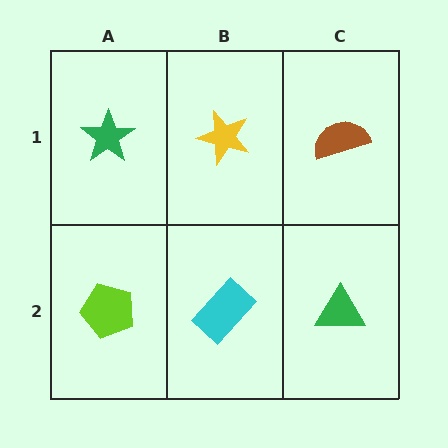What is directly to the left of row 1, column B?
A green star.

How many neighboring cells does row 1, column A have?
2.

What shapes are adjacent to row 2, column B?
A yellow star (row 1, column B), a lime pentagon (row 2, column A), a green triangle (row 2, column C).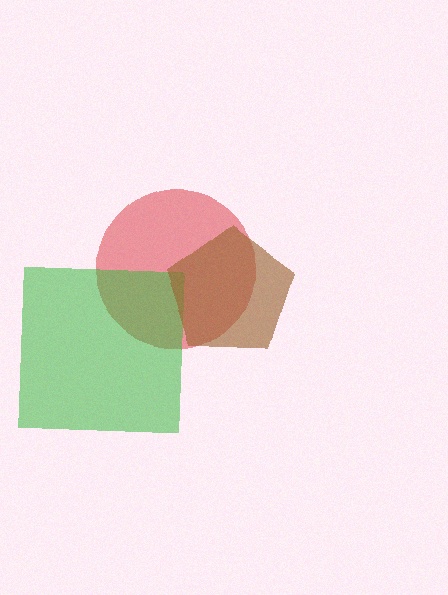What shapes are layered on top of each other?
The layered shapes are: a red circle, a green square, a brown pentagon.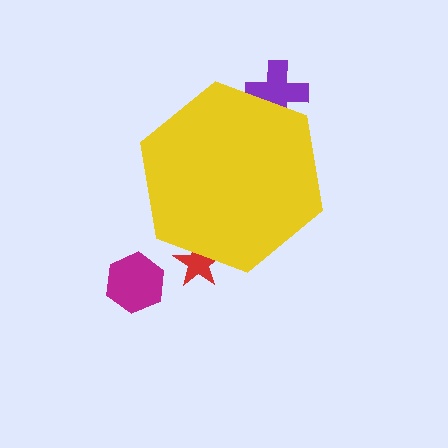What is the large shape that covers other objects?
A yellow hexagon.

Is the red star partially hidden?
Yes, the red star is partially hidden behind the yellow hexagon.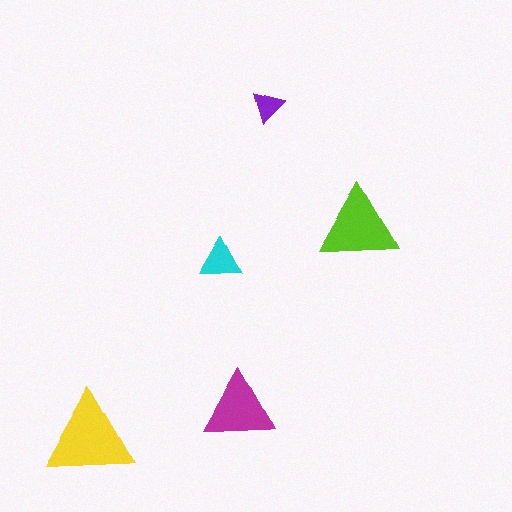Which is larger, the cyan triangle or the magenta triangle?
The magenta one.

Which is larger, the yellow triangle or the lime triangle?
The yellow one.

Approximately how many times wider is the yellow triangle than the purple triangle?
About 2.5 times wider.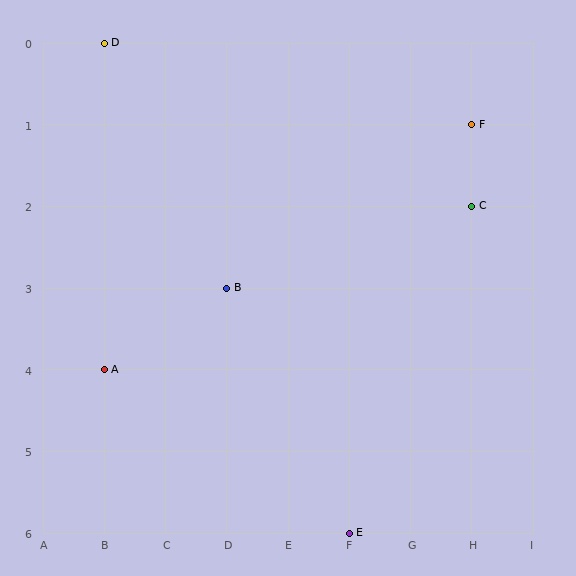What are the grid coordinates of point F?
Point F is at grid coordinates (H, 1).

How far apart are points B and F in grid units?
Points B and F are 4 columns and 2 rows apart (about 4.5 grid units diagonally).